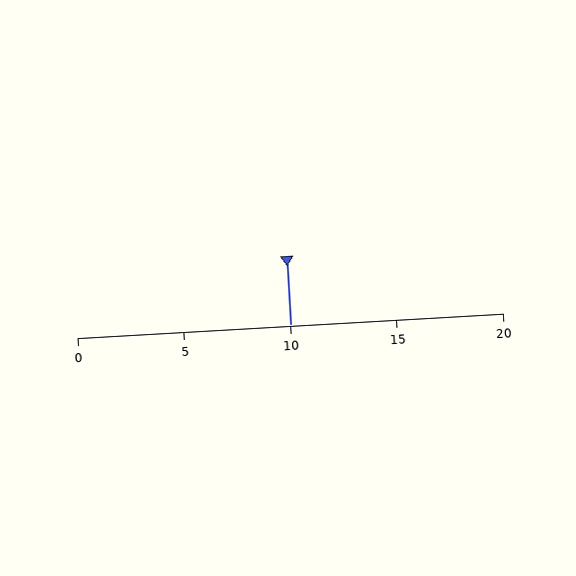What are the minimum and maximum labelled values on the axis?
The axis runs from 0 to 20.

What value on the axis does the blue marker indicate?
The marker indicates approximately 10.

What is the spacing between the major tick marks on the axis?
The major ticks are spaced 5 apart.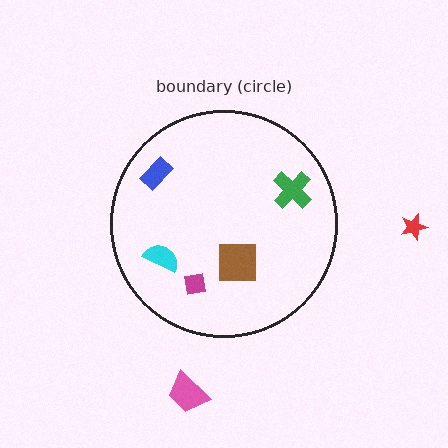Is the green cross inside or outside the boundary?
Inside.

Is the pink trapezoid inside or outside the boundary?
Outside.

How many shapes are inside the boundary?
5 inside, 2 outside.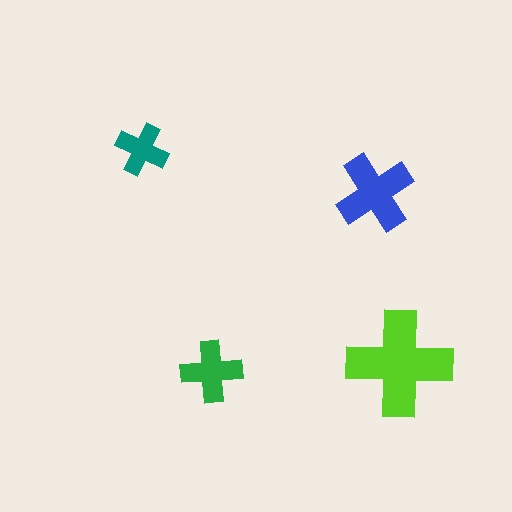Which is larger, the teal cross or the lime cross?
The lime one.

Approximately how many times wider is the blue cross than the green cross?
About 1.5 times wider.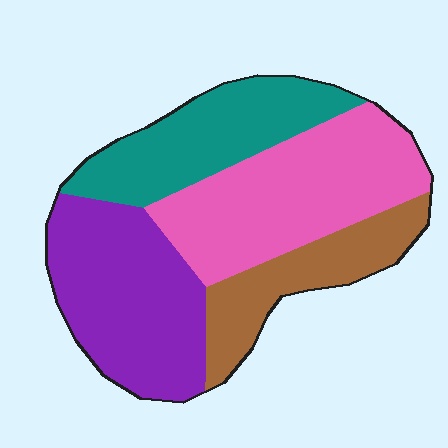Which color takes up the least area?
Brown, at roughly 15%.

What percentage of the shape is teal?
Teal covers 22% of the shape.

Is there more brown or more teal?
Teal.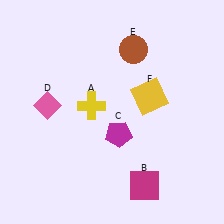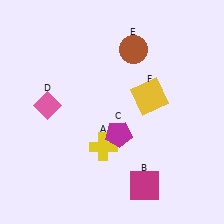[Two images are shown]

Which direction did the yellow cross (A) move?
The yellow cross (A) moved down.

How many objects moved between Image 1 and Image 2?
1 object moved between the two images.